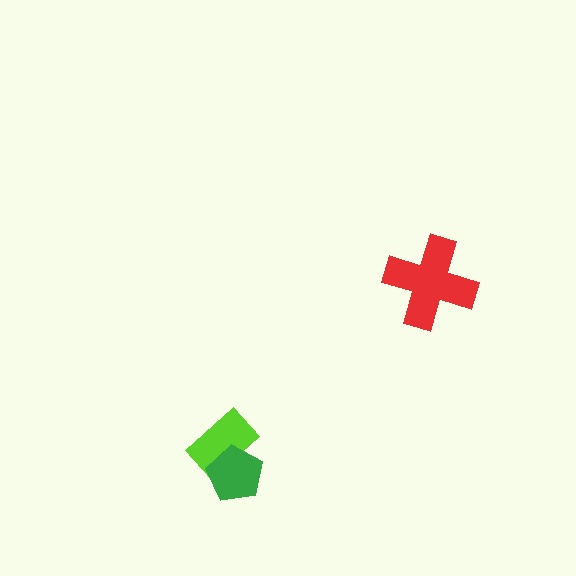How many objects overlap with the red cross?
0 objects overlap with the red cross.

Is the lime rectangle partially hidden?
Yes, it is partially covered by another shape.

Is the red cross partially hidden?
No, no other shape covers it.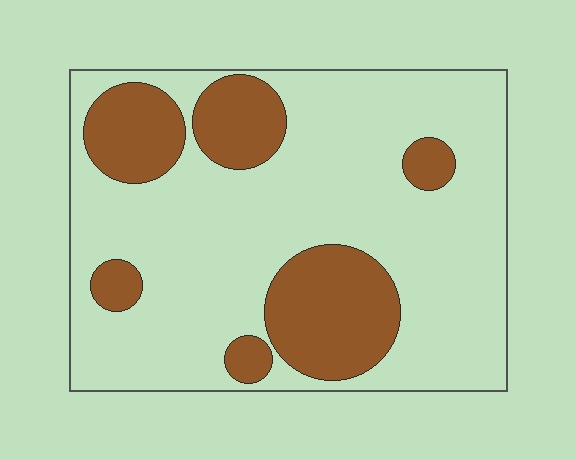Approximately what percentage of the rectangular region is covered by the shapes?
Approximately 25%.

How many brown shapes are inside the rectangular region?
6.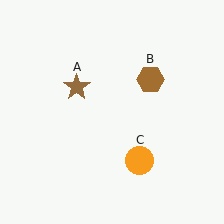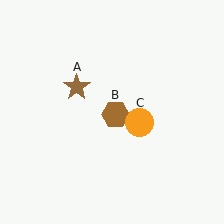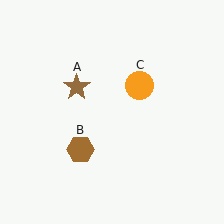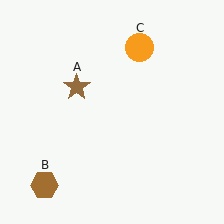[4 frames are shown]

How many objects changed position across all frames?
2 objects changed position: brown hexagon (object B), orange circle (object C).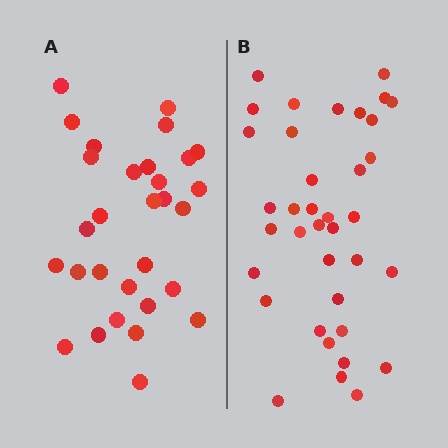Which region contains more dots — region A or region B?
Region B (the right region) has more dots.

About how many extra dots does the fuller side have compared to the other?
Region B has roughly 8 or so more dots than region A.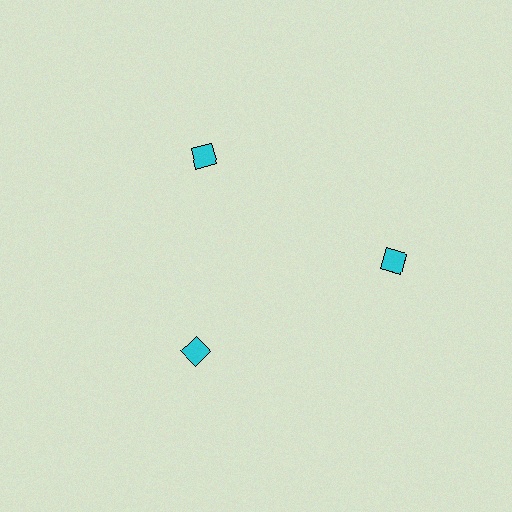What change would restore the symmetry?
The symmetry would be restored by moving it inward, back onto the ring so that all 3 squares sit at equal angles and equal distance from the center.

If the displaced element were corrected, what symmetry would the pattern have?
It would have 3-fold rotational symmetry — the pattern would map onto itself every 120 degrees.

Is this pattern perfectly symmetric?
No. The 3 cyan squares are arranged in a ring, but one element near the 3 o'clock position is pushed outward from the center, breaking the 3-fold rotational symmetry.